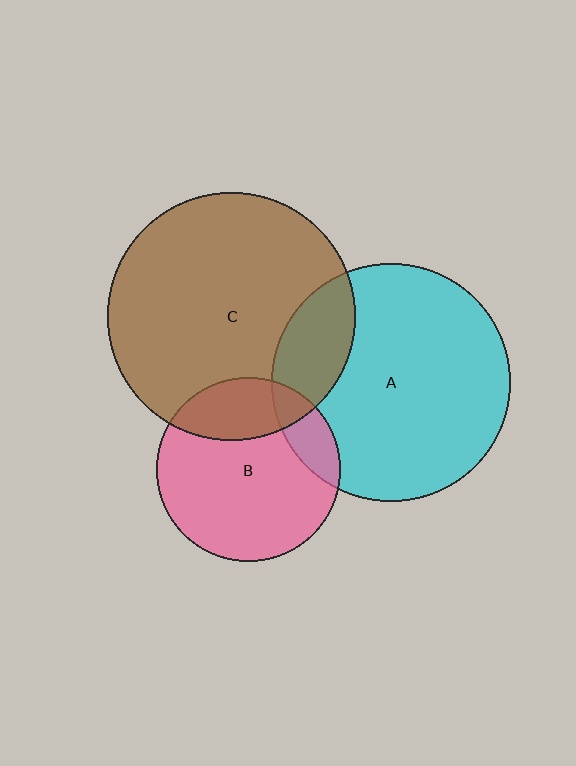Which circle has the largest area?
Circle C (brown).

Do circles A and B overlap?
Yes.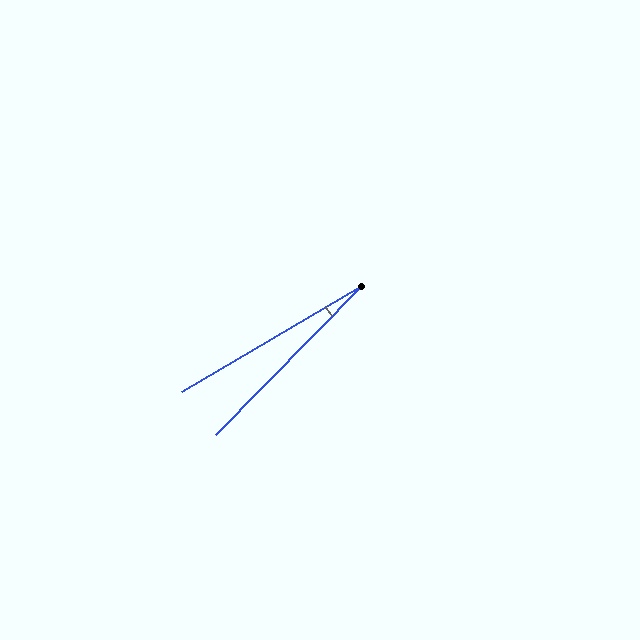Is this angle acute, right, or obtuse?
It is acute.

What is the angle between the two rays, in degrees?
Approximately 15 degrees.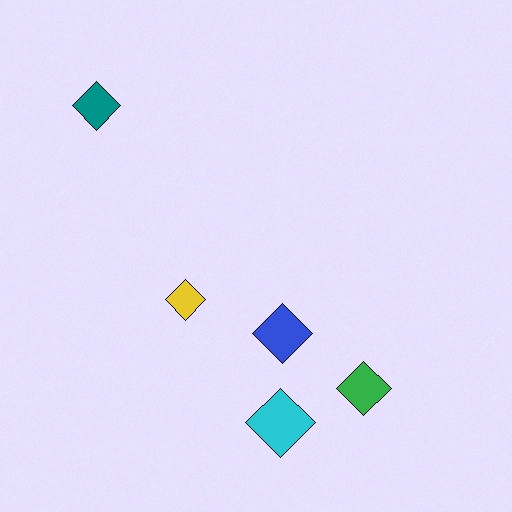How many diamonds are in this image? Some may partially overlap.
There are 5 diamonds.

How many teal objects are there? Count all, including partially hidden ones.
There is 1 teal object.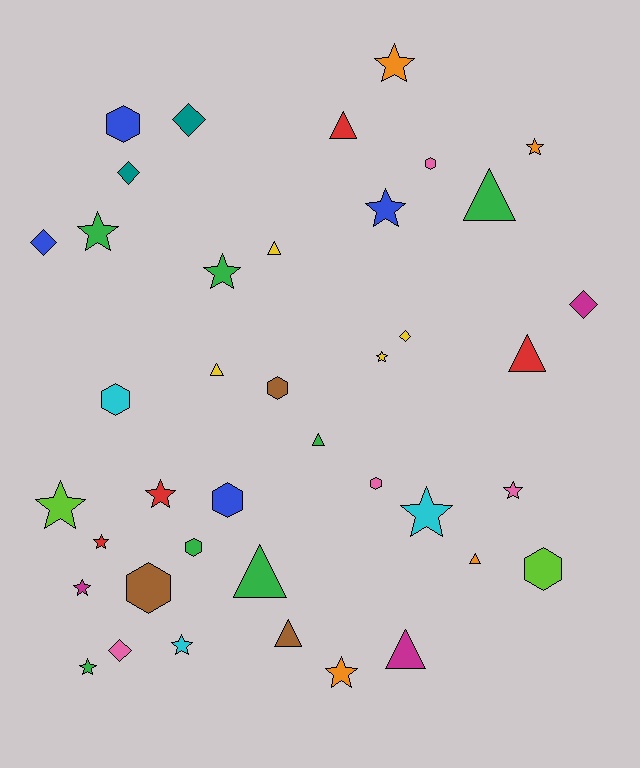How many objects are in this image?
There are 40 objects.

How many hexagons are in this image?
There are 9 hexagons.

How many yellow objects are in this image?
There are 4 yellow objects.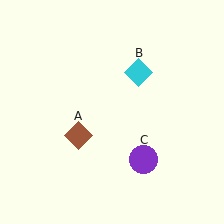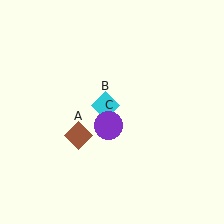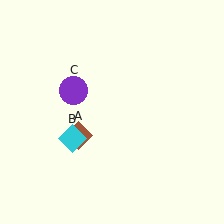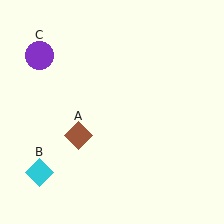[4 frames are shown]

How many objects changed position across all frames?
2 objects changed position: cyan diamond (object B), purple circle (object C).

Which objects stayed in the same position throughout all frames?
Brown diamond (object A) remained stationary.